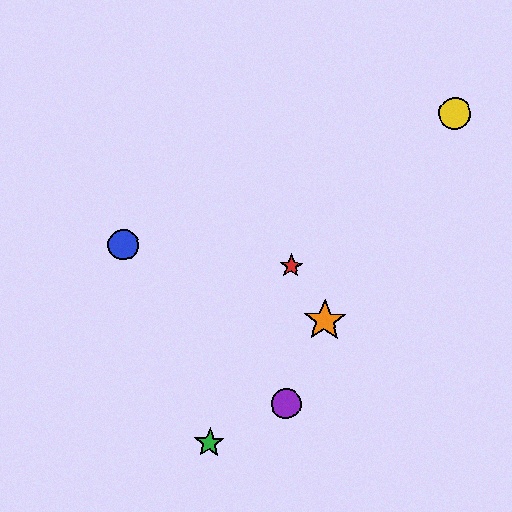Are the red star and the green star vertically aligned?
No, the red star is at x≈291 and the green star is at x≈209.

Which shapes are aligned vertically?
The red star, the purple circle are aligned vertically.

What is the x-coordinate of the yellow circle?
The yellow circle is at x≈454.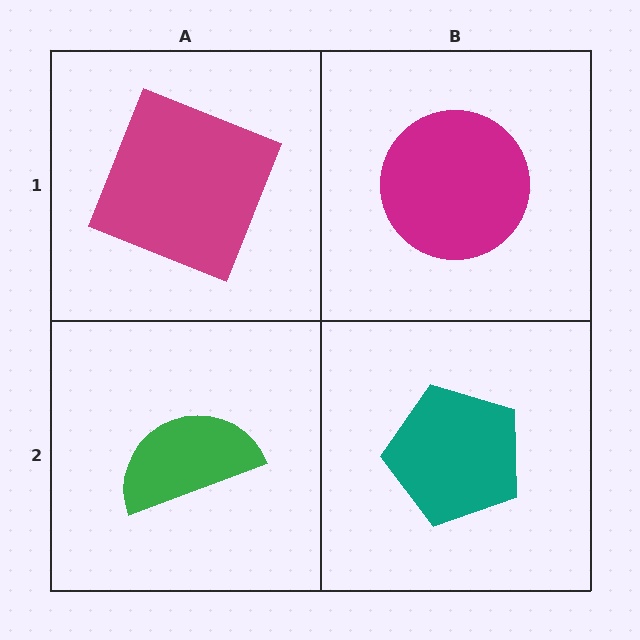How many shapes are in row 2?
2 shapes.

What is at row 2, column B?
A teal pentagon.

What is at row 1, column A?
A magenta square.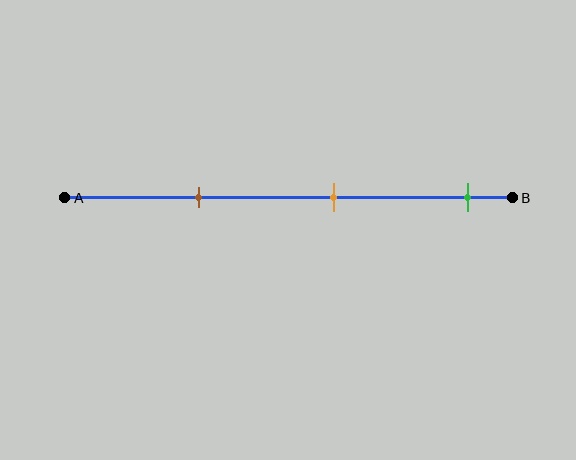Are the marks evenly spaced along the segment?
Yes, the marks are approximately evenly spaced.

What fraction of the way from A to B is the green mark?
The green mark is approximately 90% (0.9) of the way from A to B.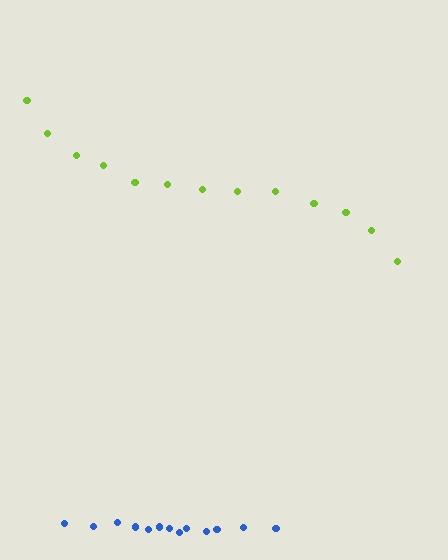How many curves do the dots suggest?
There are 2 distinct paths.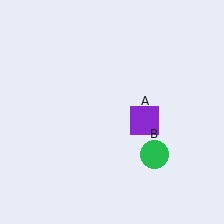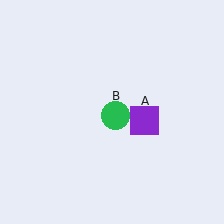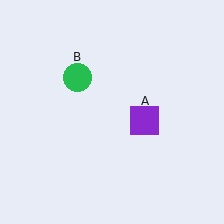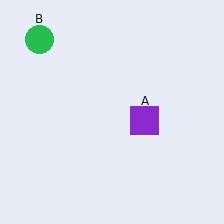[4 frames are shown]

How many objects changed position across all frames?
1 object changed position: green circle (object B).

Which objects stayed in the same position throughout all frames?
Purple square (object A) remained stationary.